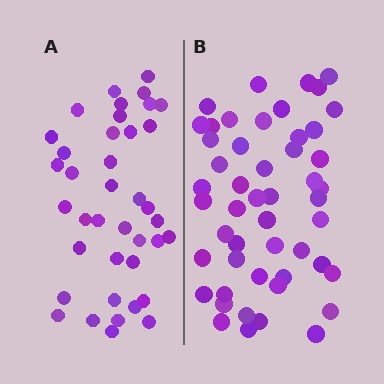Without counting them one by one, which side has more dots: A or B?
Region B (the right region) has more dots.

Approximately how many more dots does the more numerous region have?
Region B has roughly 12 or so more dots than region A.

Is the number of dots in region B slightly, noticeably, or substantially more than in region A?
Region B has noticeably more, but not dramatically so. The ratio is roughly 1.3 to 1.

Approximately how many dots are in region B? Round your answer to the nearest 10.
About 50 dots.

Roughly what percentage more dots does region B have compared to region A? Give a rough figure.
About 30% more.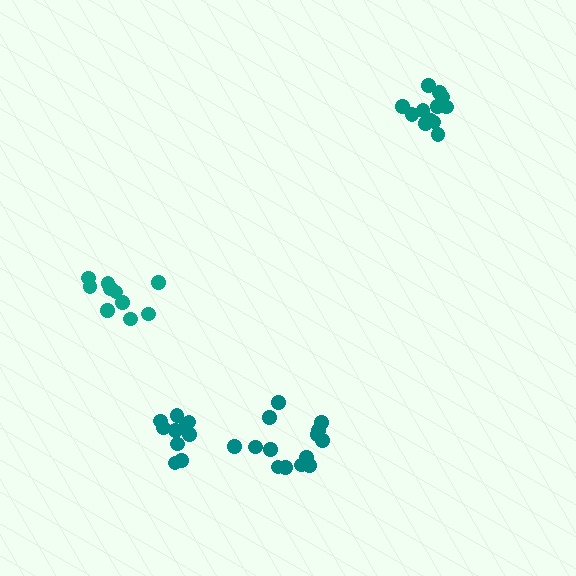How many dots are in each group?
Group 1: 13 dots, Group 2: 11 dots, Group 3: 10 dots, Group 4: 13 dots (47 total).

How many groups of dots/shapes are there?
There are 4 groups.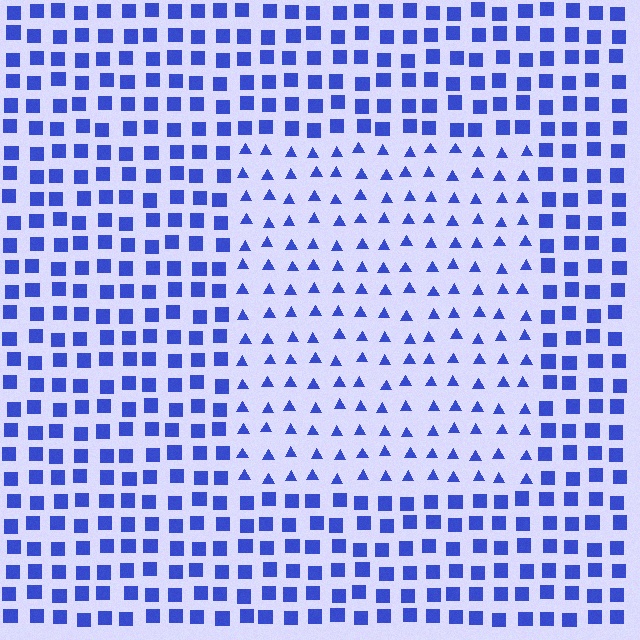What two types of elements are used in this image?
The image uses triangles inside the rectangle region and squares outside it.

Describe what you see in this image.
The image is filled with small blue elements arranged in a uniform grid. A rectangle-shaped region contains triangles, while the surrounding area contains squares. The boundary is defined purely by the change in element shape.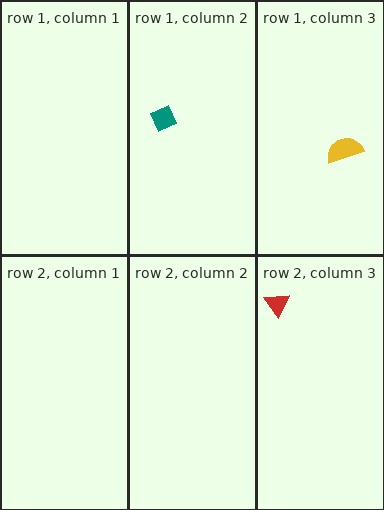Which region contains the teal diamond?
The row 1, column 2 region.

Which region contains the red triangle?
The row 2, column 3 region.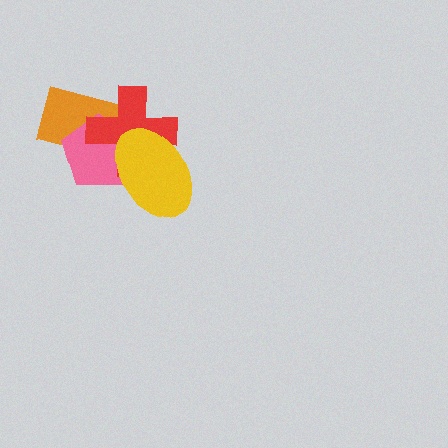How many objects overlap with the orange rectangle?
3 objects overlap with the orange rectangle.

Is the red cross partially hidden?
Yes, it is partially covered by another shape.